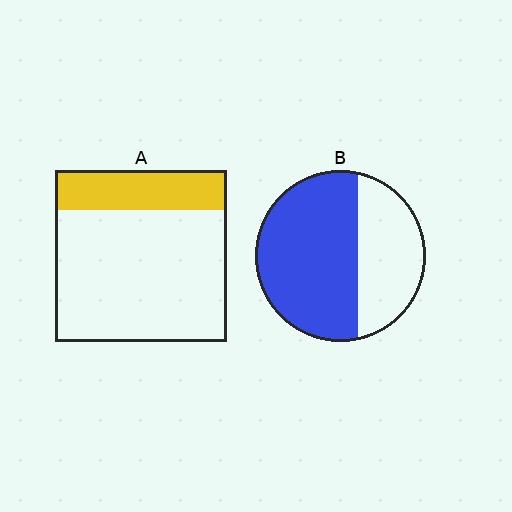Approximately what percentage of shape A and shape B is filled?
A is approximately 25% and B is approximately 65%.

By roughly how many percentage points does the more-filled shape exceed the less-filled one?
By roughly 40 percentage points (B over A).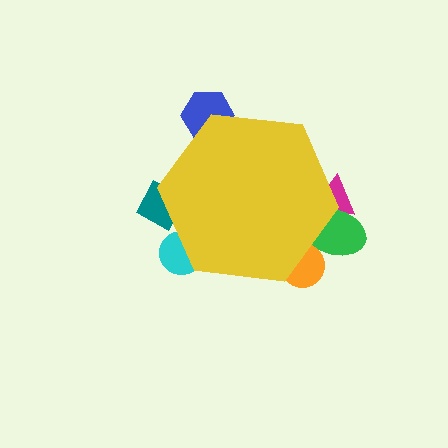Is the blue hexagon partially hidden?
Yes, the blue hexagon is partially hidden behind the yellow hexagon.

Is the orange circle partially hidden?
Yes, the orange circle is partially hidden behind the yellow hexagon.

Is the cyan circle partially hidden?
Yes, the cyan circle is partially hidden behind the yellow hexagon.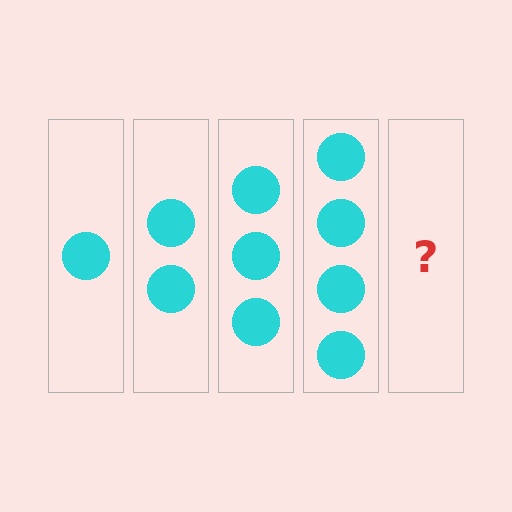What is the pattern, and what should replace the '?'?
The pattern is that each step adds one more circle. The '?' should be 5 circles.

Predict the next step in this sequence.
The next step is 5 circles.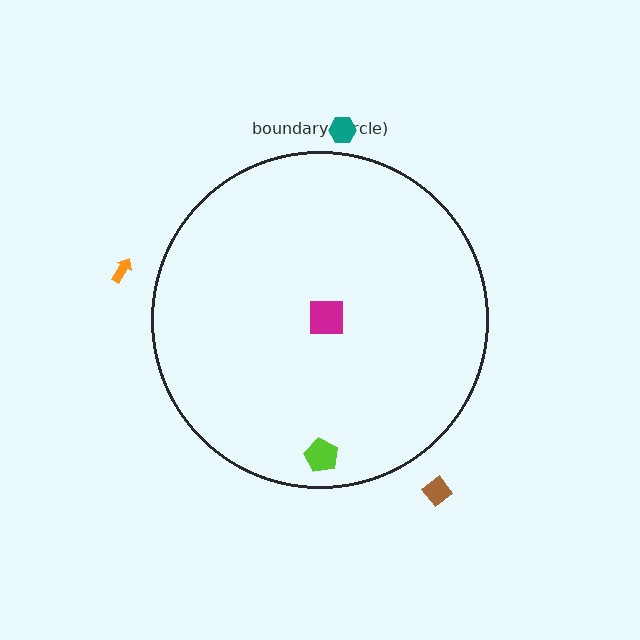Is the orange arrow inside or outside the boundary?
Outside.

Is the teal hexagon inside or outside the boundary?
Outside.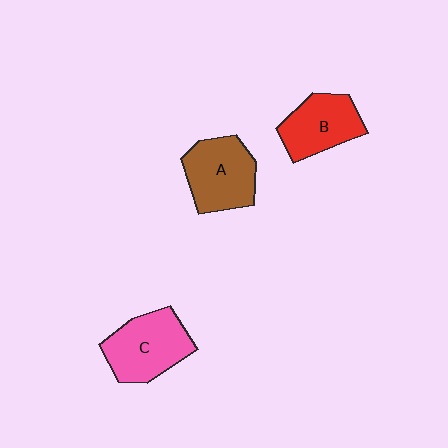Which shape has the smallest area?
Shape B (red).